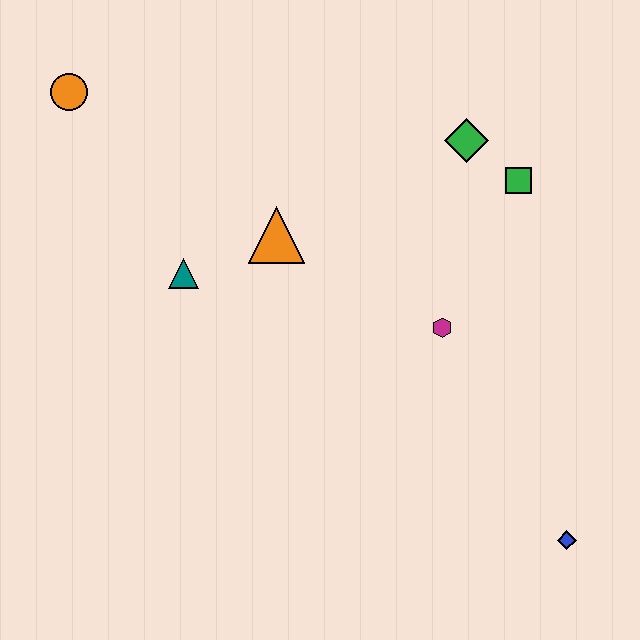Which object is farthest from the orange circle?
The blue diamond is farthest from the orange circle.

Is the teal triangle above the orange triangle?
No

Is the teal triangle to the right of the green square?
No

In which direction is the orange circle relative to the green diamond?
The orange circle is to the left of the green diamond.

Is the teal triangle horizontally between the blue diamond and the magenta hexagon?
No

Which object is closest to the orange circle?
The teal triangle is closest to the orange circle.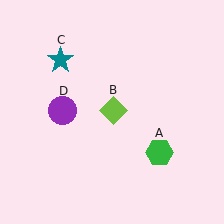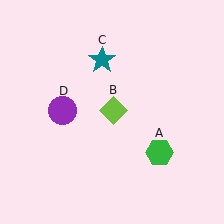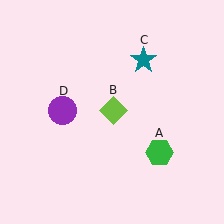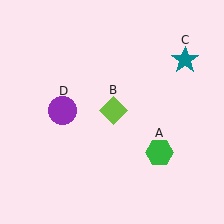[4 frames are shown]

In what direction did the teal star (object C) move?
The teal star (object C) moved right.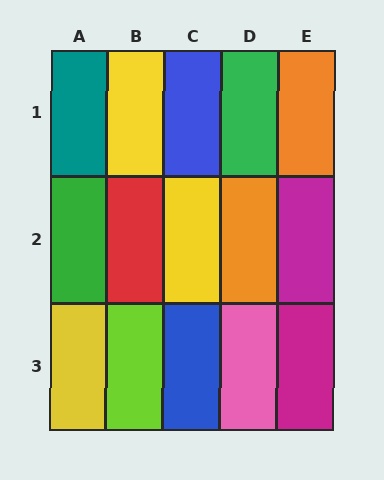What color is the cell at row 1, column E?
Orange.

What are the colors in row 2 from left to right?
Green, red, yellow, orange, magenta.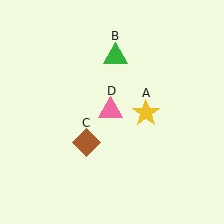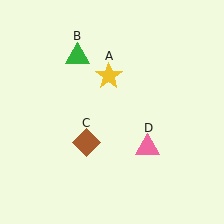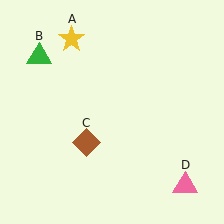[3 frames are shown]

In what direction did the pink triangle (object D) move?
The pink triangle (object D) moved down and to the right.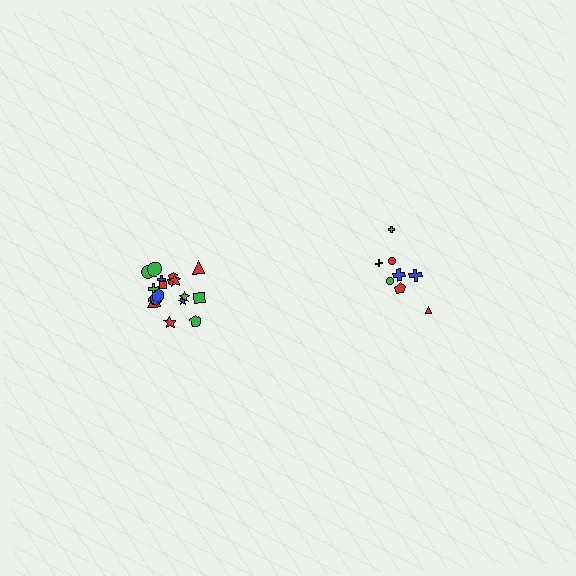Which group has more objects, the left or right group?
The left group.